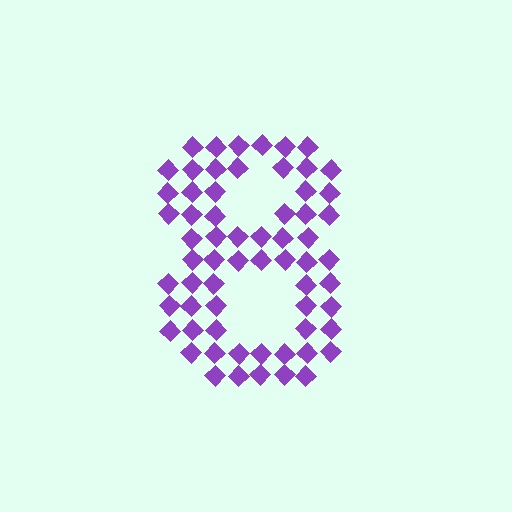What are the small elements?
The small elements are diamonds.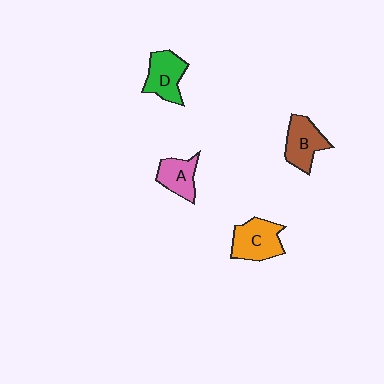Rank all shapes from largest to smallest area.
From largest to smallest: C (orange), D (green), B (brown), A (pink).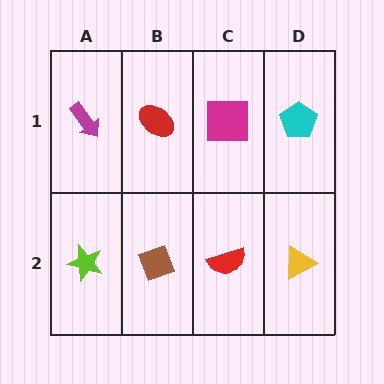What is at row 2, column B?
A brown diamond.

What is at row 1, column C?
A magenta square.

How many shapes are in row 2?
4 shapes.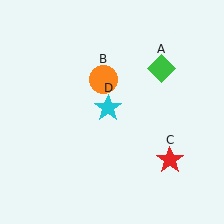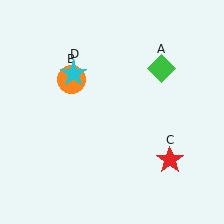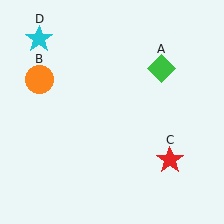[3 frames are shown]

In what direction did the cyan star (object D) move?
The cyan star (object D) moved up and to the left.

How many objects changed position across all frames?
2 objects changed position: orange circle (object B), cyan star (object D).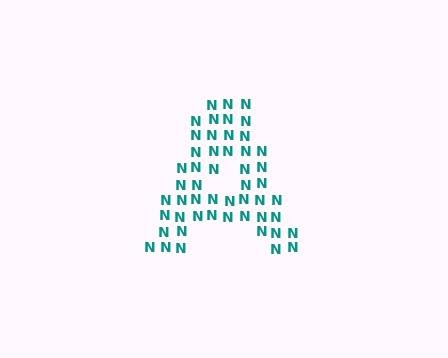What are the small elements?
The small elements are letter N's.